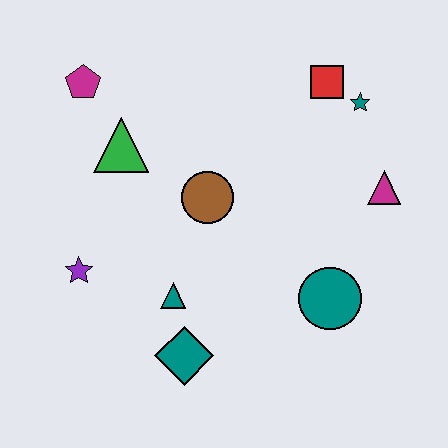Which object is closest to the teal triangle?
The teal diamond is closest to the teal triangle.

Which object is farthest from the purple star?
The teal star is farthest from the purple star.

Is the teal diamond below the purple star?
Yes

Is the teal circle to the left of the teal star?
Yes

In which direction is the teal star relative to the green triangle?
The teal star is to the right of the green triangle.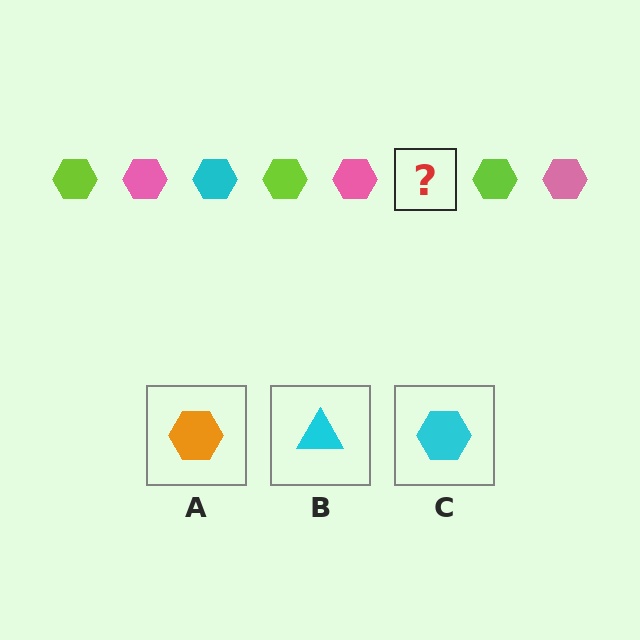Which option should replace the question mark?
Option C.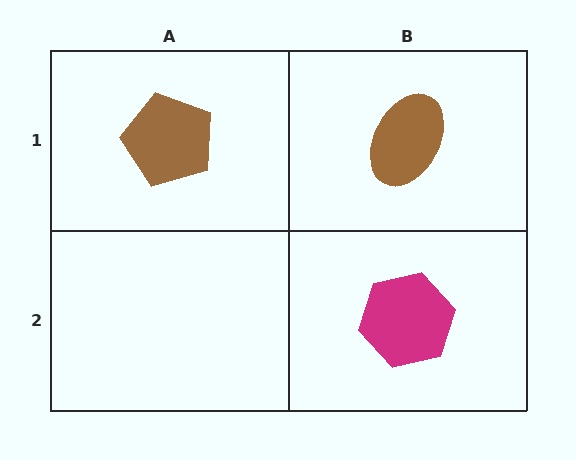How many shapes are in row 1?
2 shapes.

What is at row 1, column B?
A brown ellipse.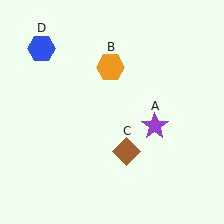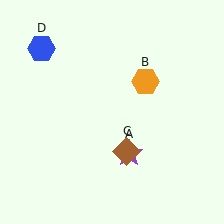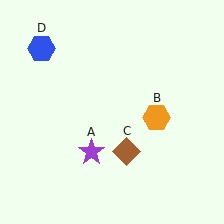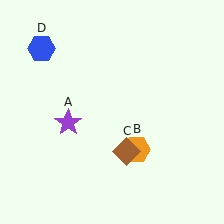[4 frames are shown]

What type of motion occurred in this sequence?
The purple star (object A), orange hexagon (object B) rotated clockwise around the center of the scene.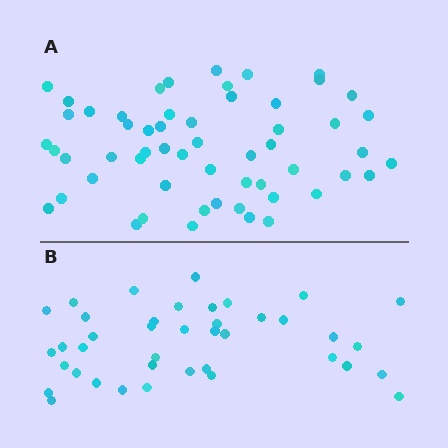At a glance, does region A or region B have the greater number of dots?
Region A (the top region) has more dots.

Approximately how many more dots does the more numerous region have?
Region A has approximately 15 more dots than region B.